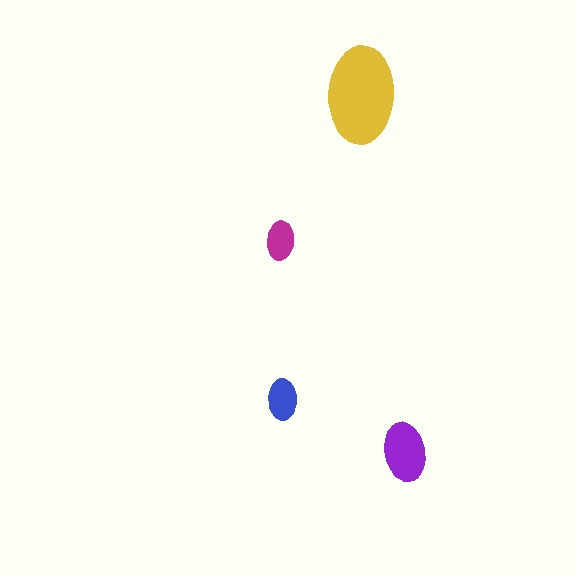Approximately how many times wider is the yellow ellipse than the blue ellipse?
About 2.5 times wider.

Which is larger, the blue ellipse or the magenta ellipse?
The blue one.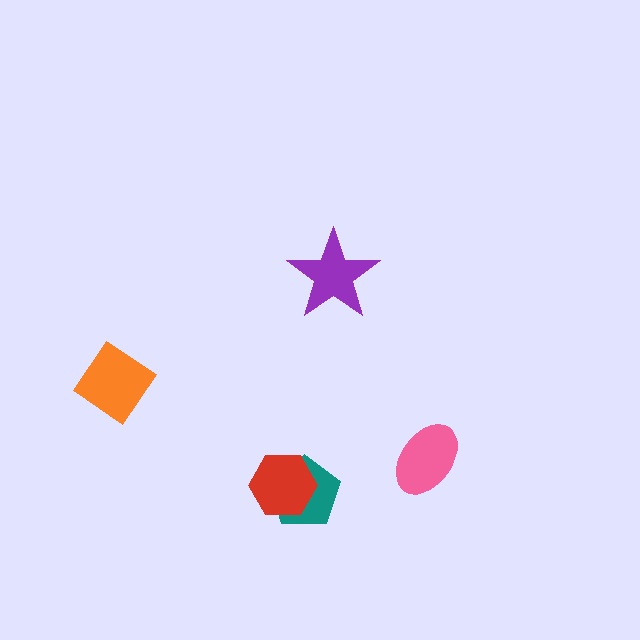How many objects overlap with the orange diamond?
0 objects overlap with the orange diamond.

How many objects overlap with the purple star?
0 objects overlap with the purple star.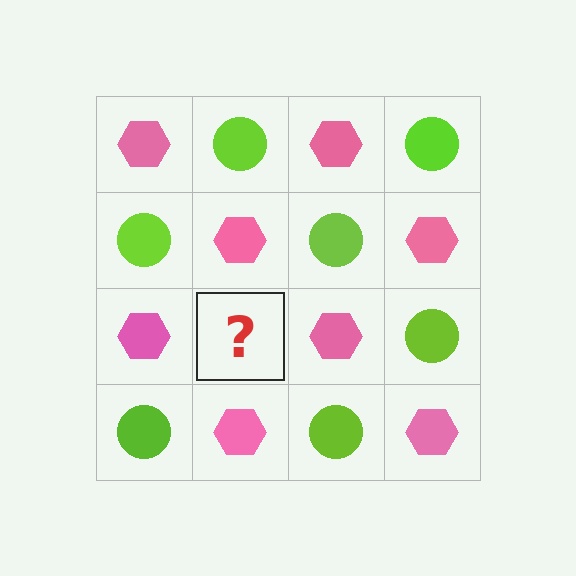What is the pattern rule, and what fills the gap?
The rule is that it alternates pink hexagon and lime circle in a checkerboard pattern. The gap should be filled with a lime circle.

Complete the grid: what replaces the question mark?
The question mark should be replaced with a lime circle.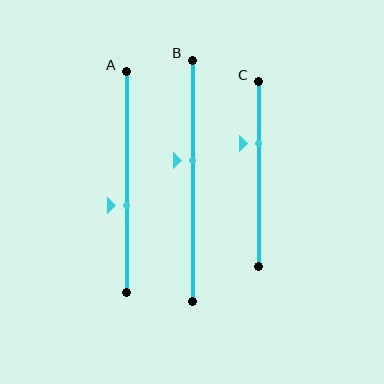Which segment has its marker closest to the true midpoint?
Segment B has its marker closest to the true midpoint.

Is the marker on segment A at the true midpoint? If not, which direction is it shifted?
No, the marker on segment A is shifted downward by about 11% of the segment length.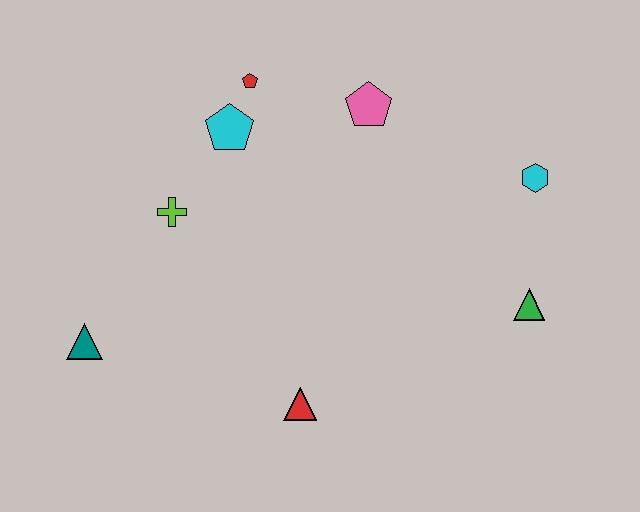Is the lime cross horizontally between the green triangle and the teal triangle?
Yes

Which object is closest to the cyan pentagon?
The red pentagon is closest to the cyan pentagon.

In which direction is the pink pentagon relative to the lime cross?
The pink pentagon is to the right of the lime cross.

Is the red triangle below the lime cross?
Yes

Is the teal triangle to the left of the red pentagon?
Yes